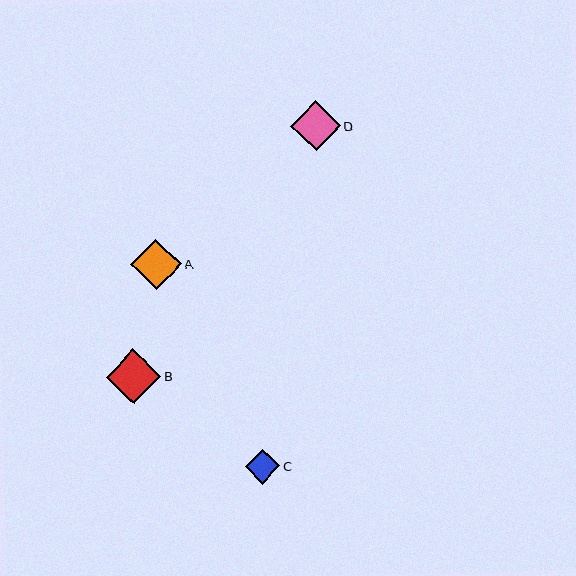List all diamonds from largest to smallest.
From largest to smallest: B, A, D, C.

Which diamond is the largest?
Diamond B is the largest with a size of approximately 54 pixels.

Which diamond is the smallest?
Diamond C is the smallest with a size of approximately 35 pixels.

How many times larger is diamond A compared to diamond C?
Diamond A is approximately 1.4 times the size of diamond C.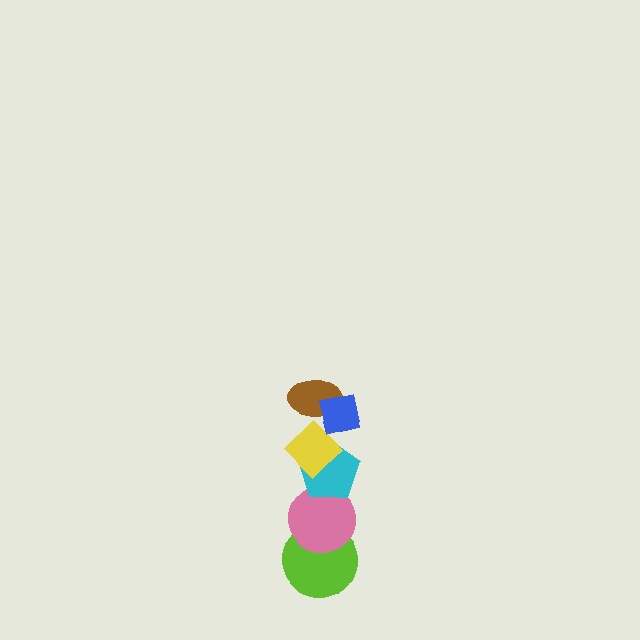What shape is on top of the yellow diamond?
The brown ellipse is on top of the yellow diamond.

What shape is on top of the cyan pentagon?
The yellow diamond is on top of the cyan pentagon.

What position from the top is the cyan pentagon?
The cyan pentagon is 4th from the top.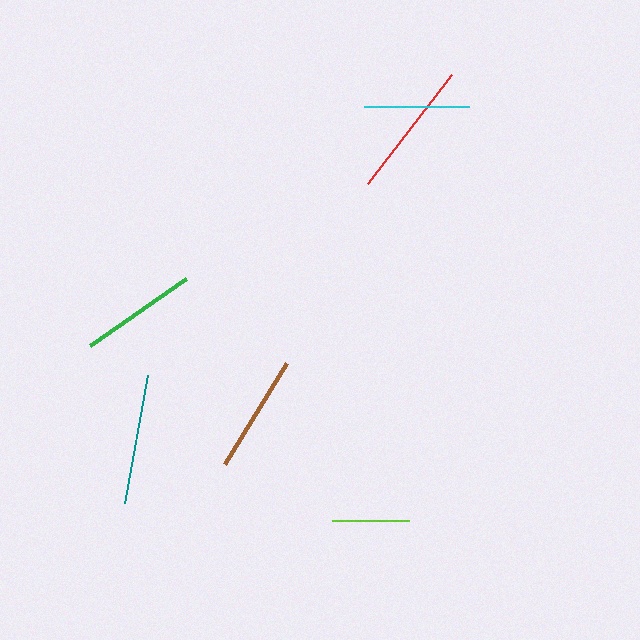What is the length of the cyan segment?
The cyan segment is approximately 105 pixels long.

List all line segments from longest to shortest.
From longest to shortest: red, teal, brown, green, cyan, lime.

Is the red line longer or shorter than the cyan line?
The red line is longer than the cyan line.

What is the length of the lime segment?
The lime segment is approximately 77 pixels long.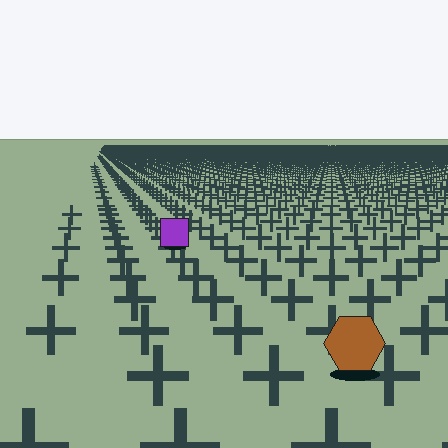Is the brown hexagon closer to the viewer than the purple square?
Yes. The brown hexagon is closer — you can tell from the texture gradient: the ground texture is coarser near it.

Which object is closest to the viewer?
The brown hexagon is closest. The texture marks near it are larger and more spread out.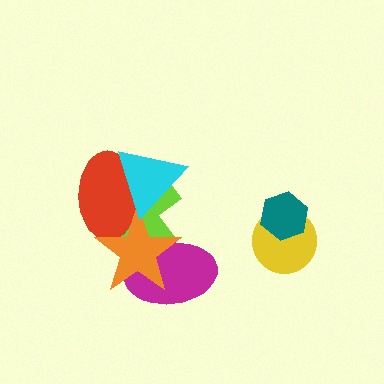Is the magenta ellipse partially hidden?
Yes, it is partially covered by another shape.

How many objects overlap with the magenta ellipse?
2 objects overlap with the magenta ellipse.